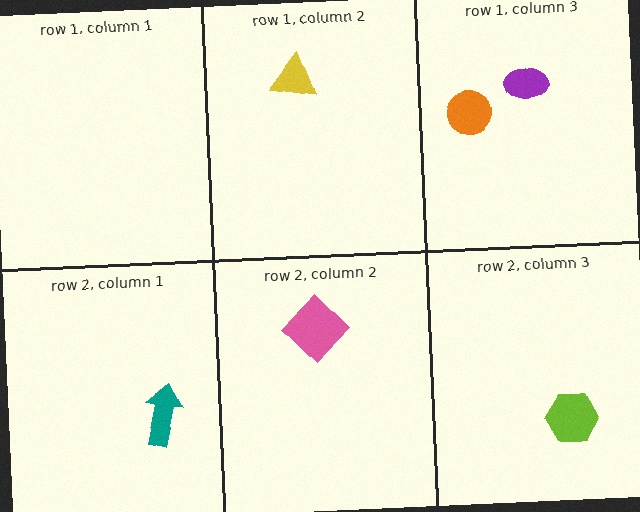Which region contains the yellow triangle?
The row 1, column 2 region.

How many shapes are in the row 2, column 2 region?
1.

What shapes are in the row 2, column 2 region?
The pink diamond.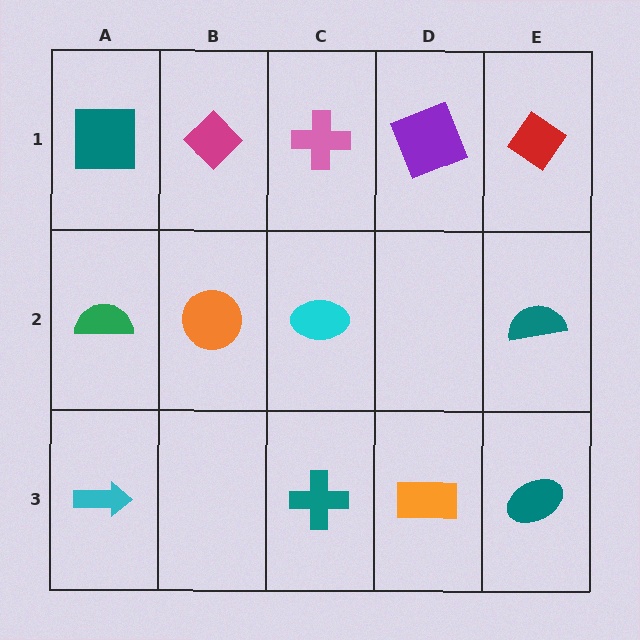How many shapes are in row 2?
4 shapes.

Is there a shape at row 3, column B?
No, that cell is empty.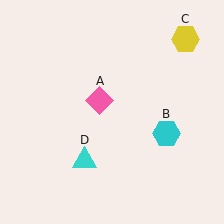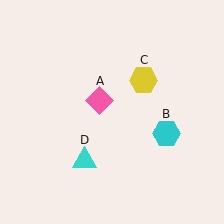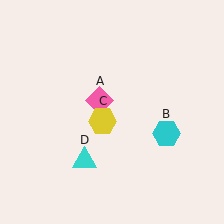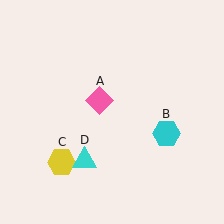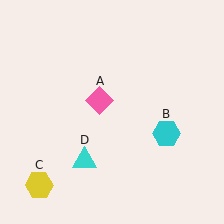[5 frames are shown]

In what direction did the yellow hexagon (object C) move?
The yellow hexagon (object C) moved down and to the left.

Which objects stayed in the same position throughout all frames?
Pink diamond (object A) and cyan hexagon (object B) and cyan triangle (object D) remained stationary.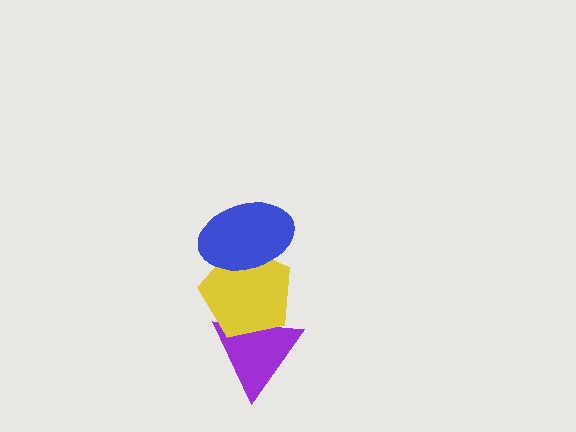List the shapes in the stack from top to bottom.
From top to bottom: the blue ellipse, the yellow pentagon, the purple triangle.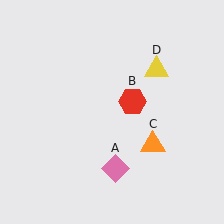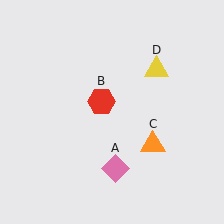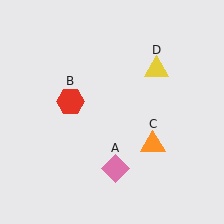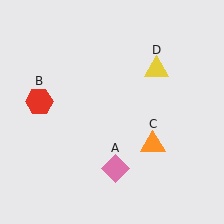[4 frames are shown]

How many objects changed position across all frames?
1 object changed position: red hexagon (object B).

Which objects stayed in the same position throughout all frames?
Pink diamond (object A) and orange triangle (object C) and yellow triangle (object D) remained stationary.